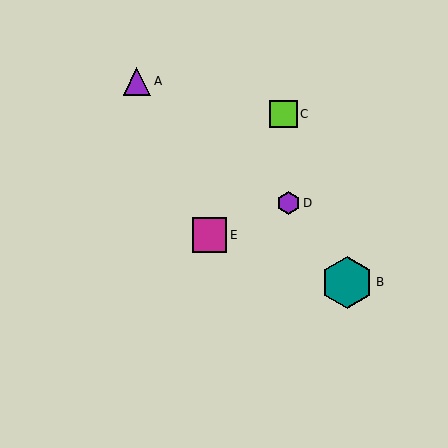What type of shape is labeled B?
Shape B is a teal hexagon.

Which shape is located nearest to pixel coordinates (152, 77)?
The purple triangle (labeled A) at (137, 81) is nearest to that location.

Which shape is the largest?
The teal hexagon (labeled B) is the largest.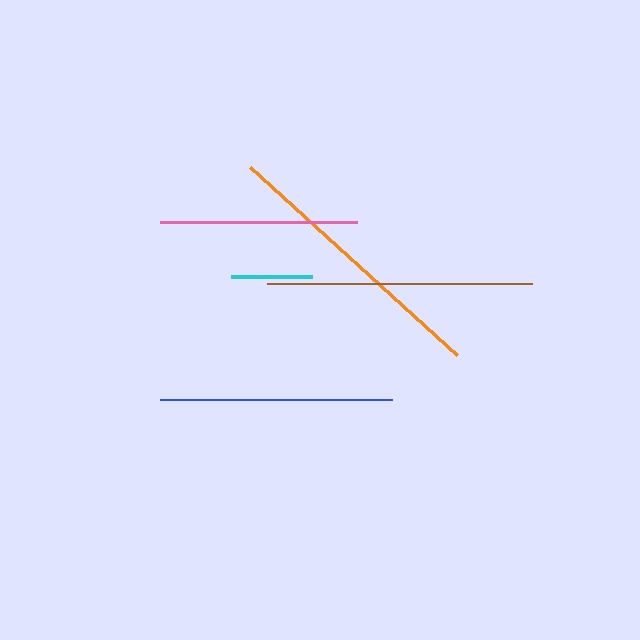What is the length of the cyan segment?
The cyan segment is approximately 80 pixels long.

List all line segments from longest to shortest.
From longest to shortest: orange, brown, blue, pink, cyan.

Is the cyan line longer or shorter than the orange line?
The orange line is longer than the cyan line.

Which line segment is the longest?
The orange line is the longest at approximately 280 pixels.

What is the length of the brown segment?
The brown segment is approximately 265 pixels long.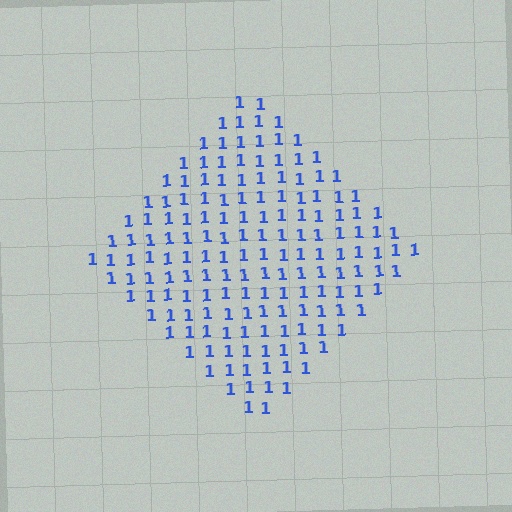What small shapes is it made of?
It is made of small digit 1's.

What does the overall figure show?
The overall figure shows a diamond.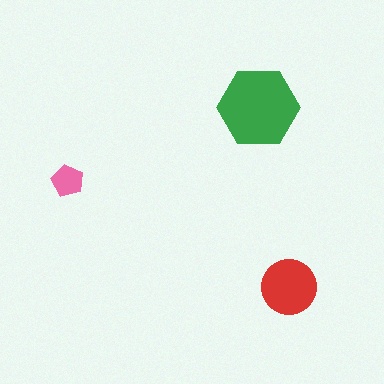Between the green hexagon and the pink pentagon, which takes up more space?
The green hexagon.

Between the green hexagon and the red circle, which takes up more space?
The green hexagon.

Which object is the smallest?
The pink pentagon.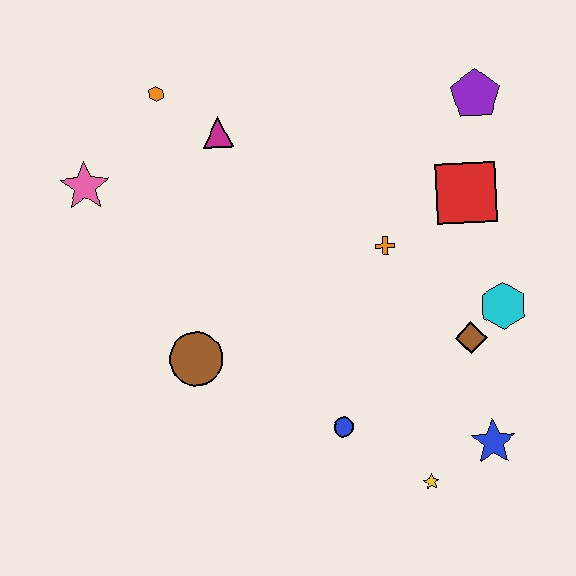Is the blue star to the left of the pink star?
No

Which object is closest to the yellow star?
The blue star is closest to the yellow star.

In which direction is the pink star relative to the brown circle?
The pink star is above the brown circle.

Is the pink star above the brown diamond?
Yes